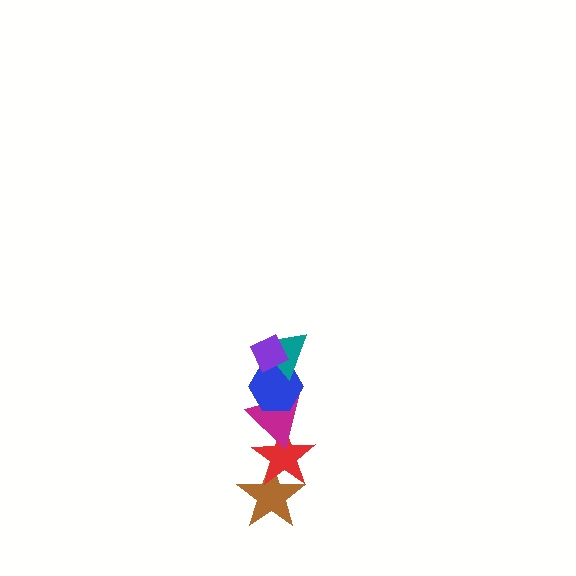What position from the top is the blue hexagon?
The blue hexagon is 3rd from the top.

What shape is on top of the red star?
The magenta triangle is on top of the red star.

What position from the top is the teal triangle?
The teal triangle is 2nd from the top.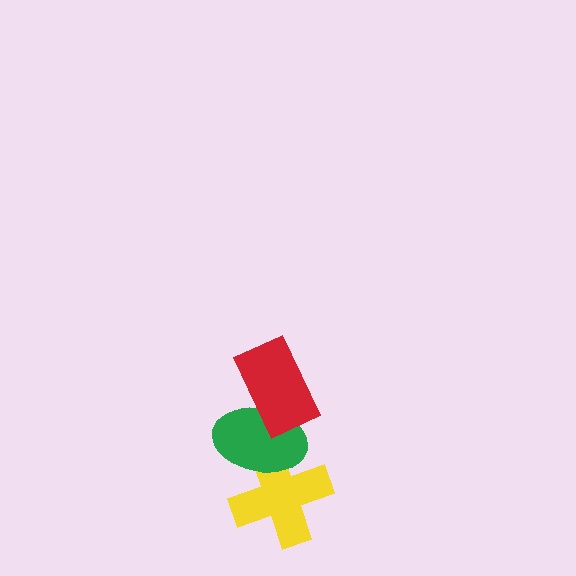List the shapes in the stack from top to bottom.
From top to bottom: the red rectangle, the green ellipse, the yellow cross.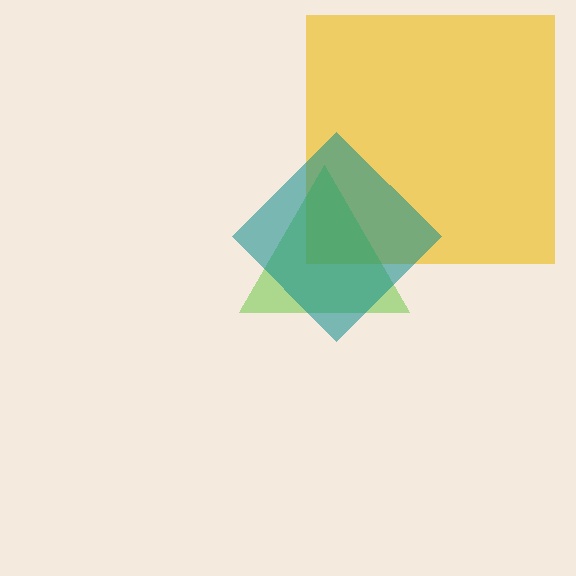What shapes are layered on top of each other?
The layered shapes are: a yellow square, a lime triangle, a teal diamond.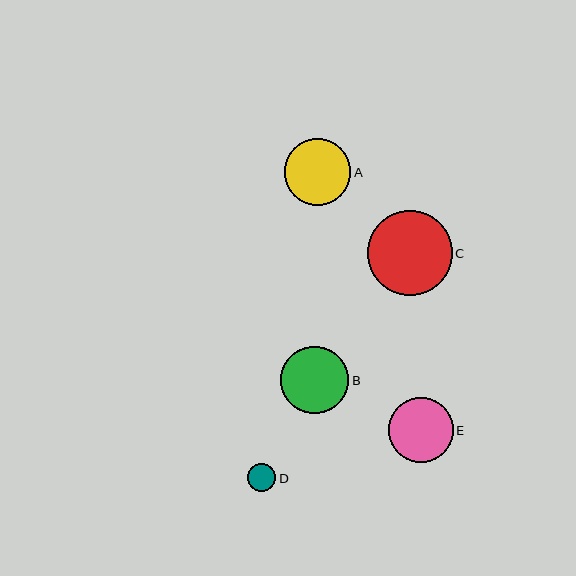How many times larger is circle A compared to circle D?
Circle A is approximately 2.3 times the size of circle D.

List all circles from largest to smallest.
From largest to smallest: C, B, A, E, D.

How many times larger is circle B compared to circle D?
Circle B is approximately 2.4 times the size of circle D.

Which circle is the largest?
Circle C is the largest with a size of approximately 85 pixels.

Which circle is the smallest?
Circle D is the smallest with a size of approximately 29 pixels.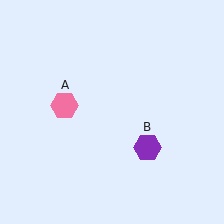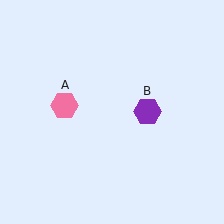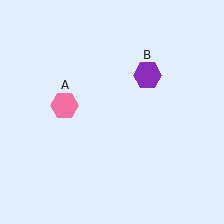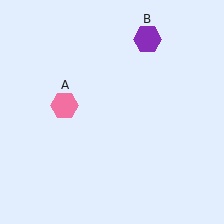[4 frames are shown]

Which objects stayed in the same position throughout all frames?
Pink hexagon (object A) remained stationary.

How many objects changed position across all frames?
1 object changed position: purple hexagon (object B).